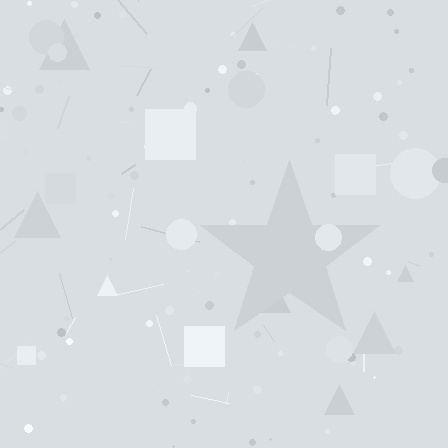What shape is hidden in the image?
A star is hidden in the image.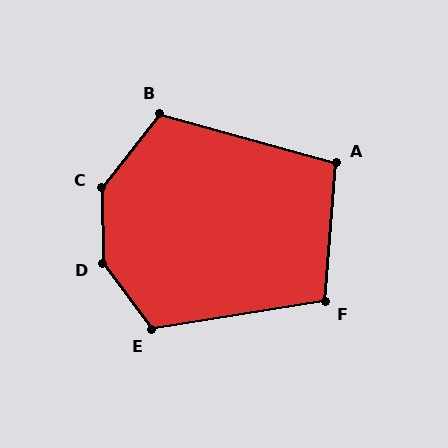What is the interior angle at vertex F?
Approximately 103 degrees (obtuse).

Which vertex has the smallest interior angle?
A, at approximately 101 degrees.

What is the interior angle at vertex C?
Approximately 141 degrees (obtuse).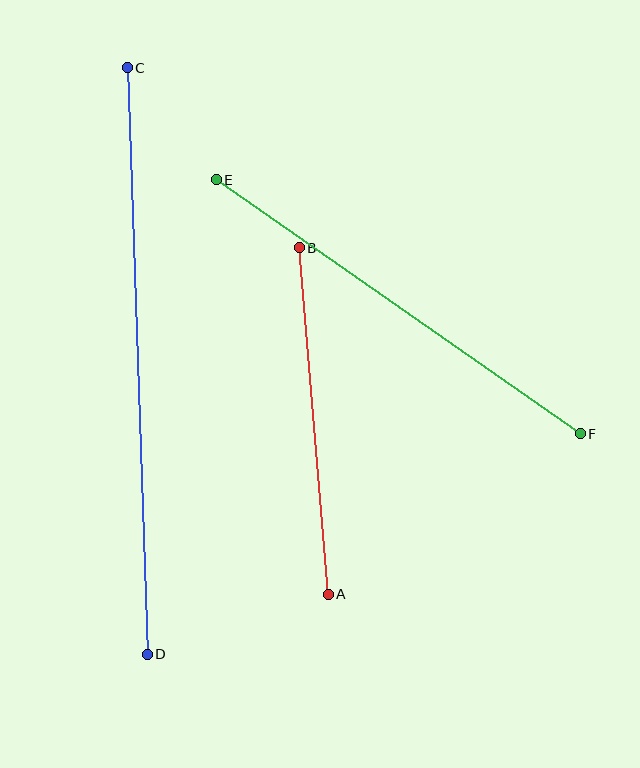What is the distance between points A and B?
The distance is approximately 348 pixels.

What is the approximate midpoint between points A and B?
The midpoint is at approximately (314, 421) pixels.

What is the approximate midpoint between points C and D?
The midpoint is at approximately (137, 361) pixels.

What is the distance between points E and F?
The distance is approximately 444 pixels.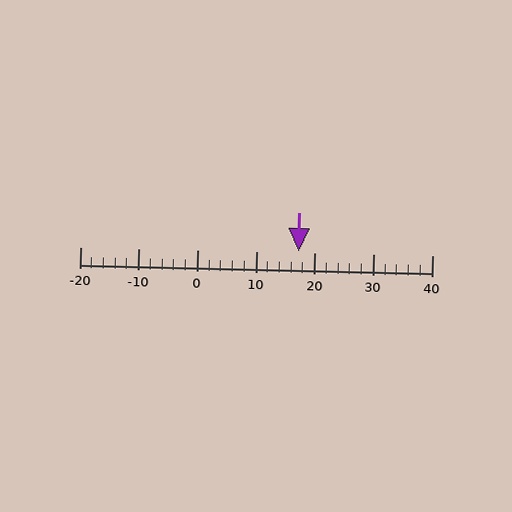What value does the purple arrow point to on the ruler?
The purple arrow points to approximately 17.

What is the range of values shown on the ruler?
The ruler shows values from -20 to 40.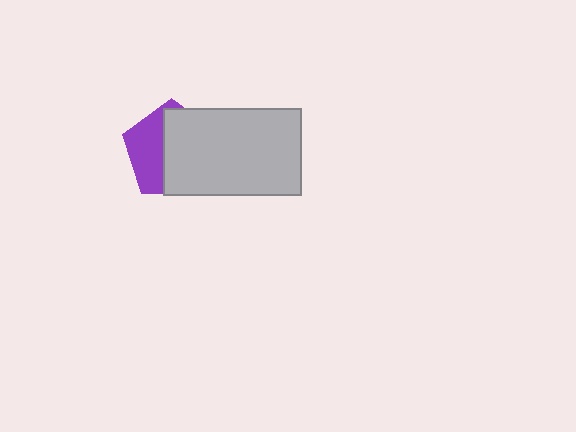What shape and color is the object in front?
The object in front is a light gray rectangle.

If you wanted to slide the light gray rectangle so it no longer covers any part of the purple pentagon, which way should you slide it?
Slide it right — that is the most direct way to separate the two shapes.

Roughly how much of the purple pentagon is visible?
A small part of it is visible (roughly 40%).